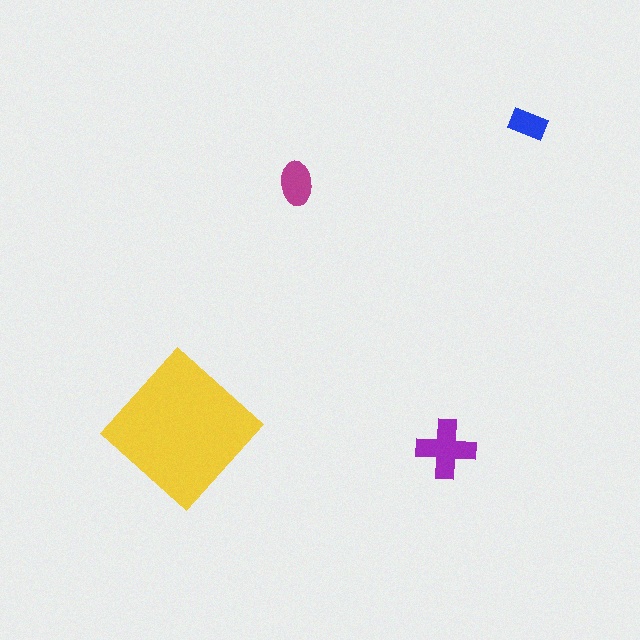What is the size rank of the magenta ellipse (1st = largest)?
3rd.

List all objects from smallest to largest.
The blue rectangle, the magenta ellipse, the purple cross, the yellow diamond.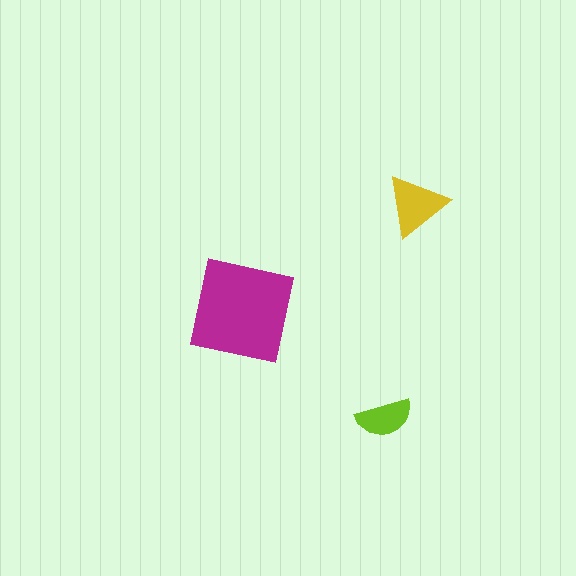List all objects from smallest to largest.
The lime semicircle, the yellow triangle, the magenta square.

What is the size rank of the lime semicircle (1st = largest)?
3rd.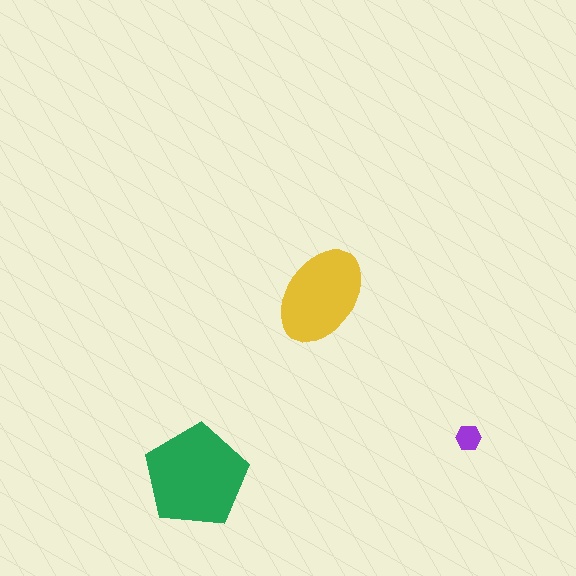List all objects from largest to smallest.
The green pentagon, the yellow ellipse, the purple hexagon.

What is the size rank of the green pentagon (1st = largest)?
1st.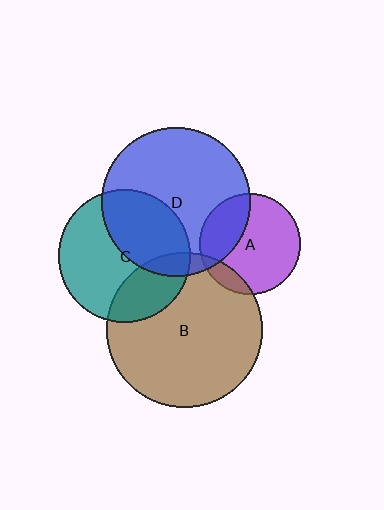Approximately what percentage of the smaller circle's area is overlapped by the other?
Approximately 30%.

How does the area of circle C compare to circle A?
Approximately 1.7 times.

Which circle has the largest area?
Circle B (brown).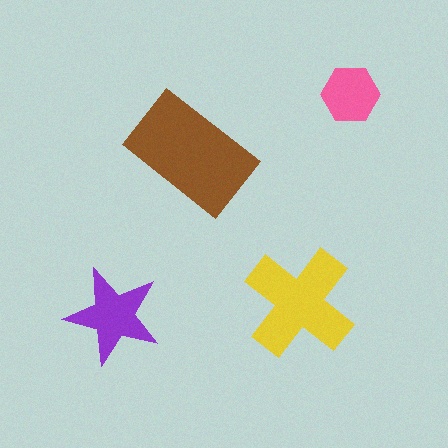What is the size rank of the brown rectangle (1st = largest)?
1st.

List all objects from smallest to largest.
The pink hexagon, the purple star, the yellow cross, the brown rectangle.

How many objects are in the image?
There are 4 objects in the image.